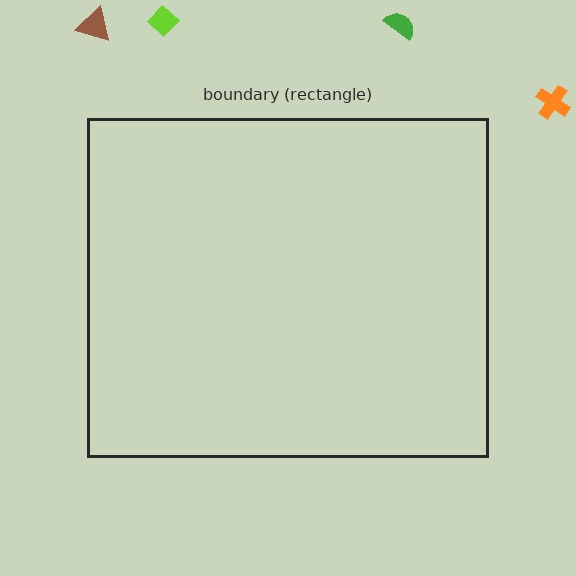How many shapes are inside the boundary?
0 inside, 4 outside.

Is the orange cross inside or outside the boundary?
Outside.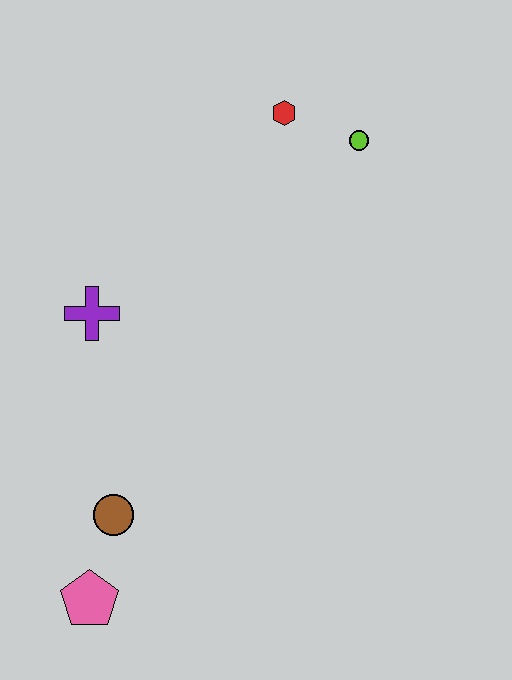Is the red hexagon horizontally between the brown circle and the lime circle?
Yes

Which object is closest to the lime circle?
The red hexagon is closest to the lime circle.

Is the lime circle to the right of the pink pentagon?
Yes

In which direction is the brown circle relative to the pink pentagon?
The brown circle is above the pink pentagon.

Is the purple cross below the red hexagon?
Yes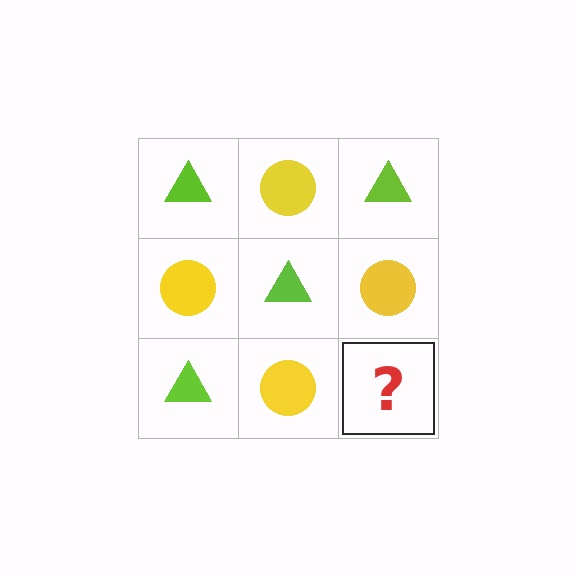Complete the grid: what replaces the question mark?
The question mark should be replaced with a lime triangle.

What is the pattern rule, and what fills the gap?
The rule is that it alternates lime triangle and yellow circle in a checkerboard pattern. The gap should be filled with a lime triangle.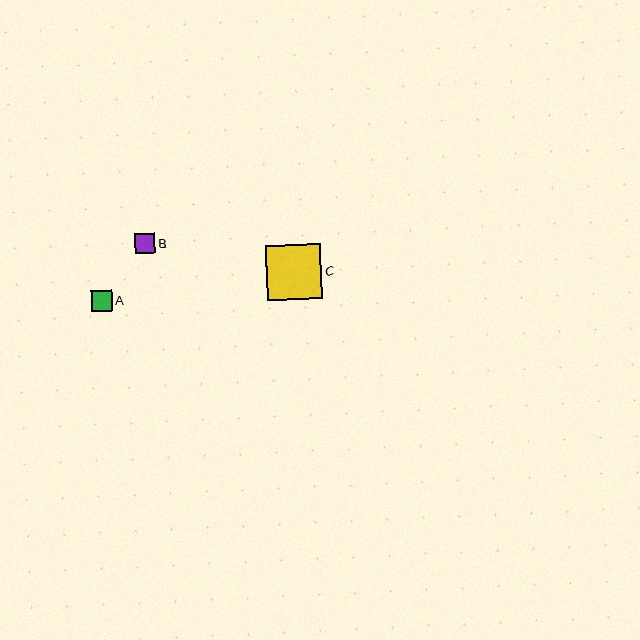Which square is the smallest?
Square B is the smallest with a size of approximately 20 pixels.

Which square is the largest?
Square C is the largest with a size of approximately 55 pixels.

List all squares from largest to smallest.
From largest to smallest: C, A, B.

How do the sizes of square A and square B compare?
Square A and square B are approximately the same size.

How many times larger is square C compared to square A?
Square C is approximately 2.6 times the size of square A.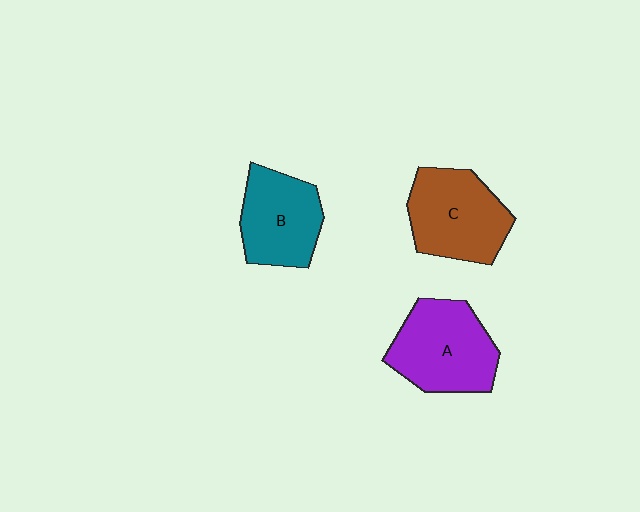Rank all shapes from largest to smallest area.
From largest to smallest: A (purple), C (brown), B (teal).